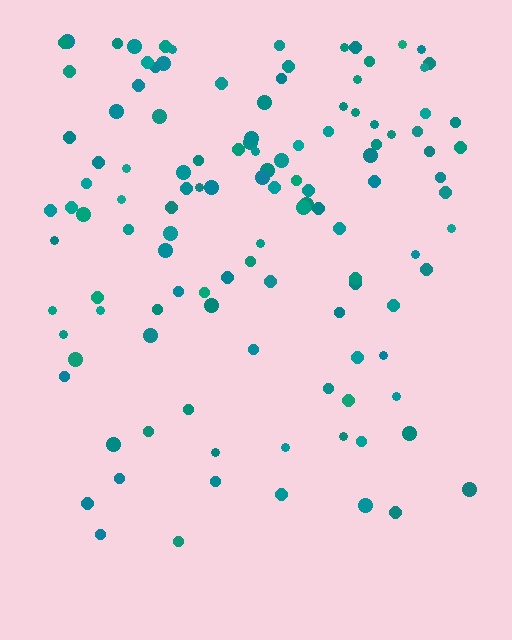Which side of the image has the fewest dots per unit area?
The bottom.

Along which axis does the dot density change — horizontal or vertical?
Vertical.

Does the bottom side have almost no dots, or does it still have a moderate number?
Still a moderate number, just noticeably fewer than the top.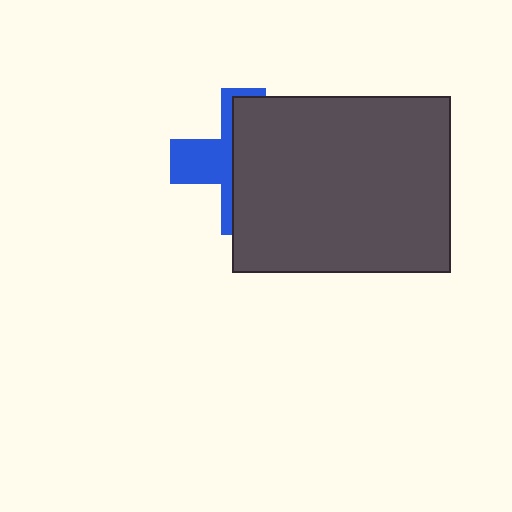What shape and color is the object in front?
The object in front is a dark gray rectangle.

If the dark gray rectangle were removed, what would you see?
You would see the complete blue cross.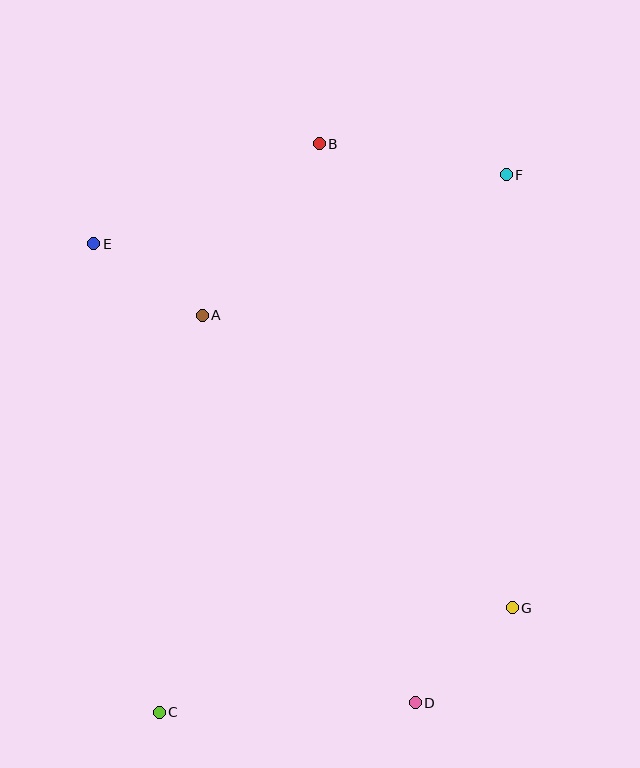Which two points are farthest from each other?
Points C and F are farthest from each other.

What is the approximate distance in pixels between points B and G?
The distance between B and G is approximately 502 pixels.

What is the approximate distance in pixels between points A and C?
The distance between A and C is approximately 399 pixels.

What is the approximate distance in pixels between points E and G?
The distance between E and G is approximately 554 pixels.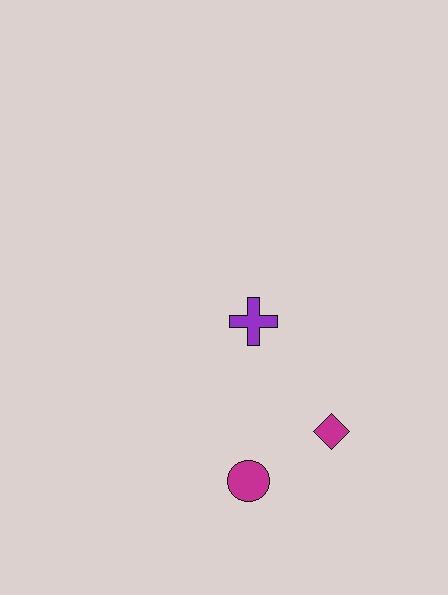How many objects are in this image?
There are 3 objects.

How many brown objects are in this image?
There are no brown objects.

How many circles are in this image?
There is 1 circle.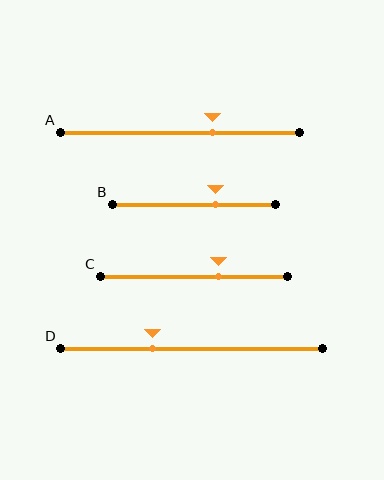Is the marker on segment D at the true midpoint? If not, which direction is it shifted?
No, the marker on segment D is shifted to the left by about 15% of the segment length.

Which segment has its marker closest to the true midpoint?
Segment B has its marker closest to the true midpoint.